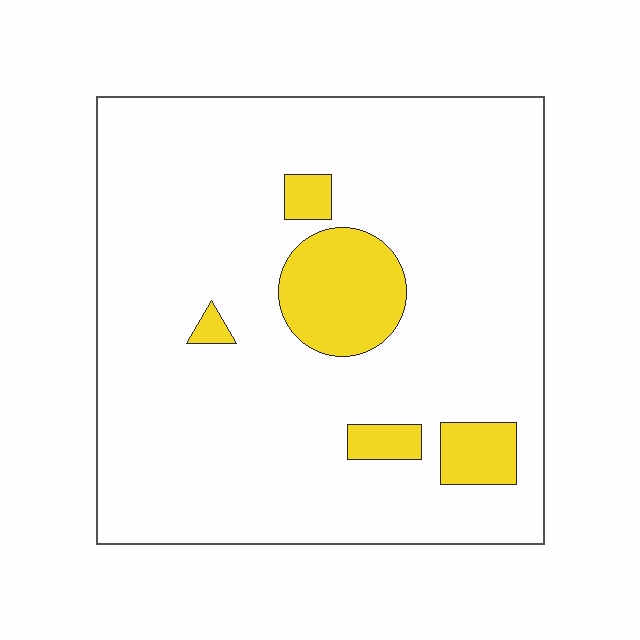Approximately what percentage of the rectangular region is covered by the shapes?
Approximately 10%.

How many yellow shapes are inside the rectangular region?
5.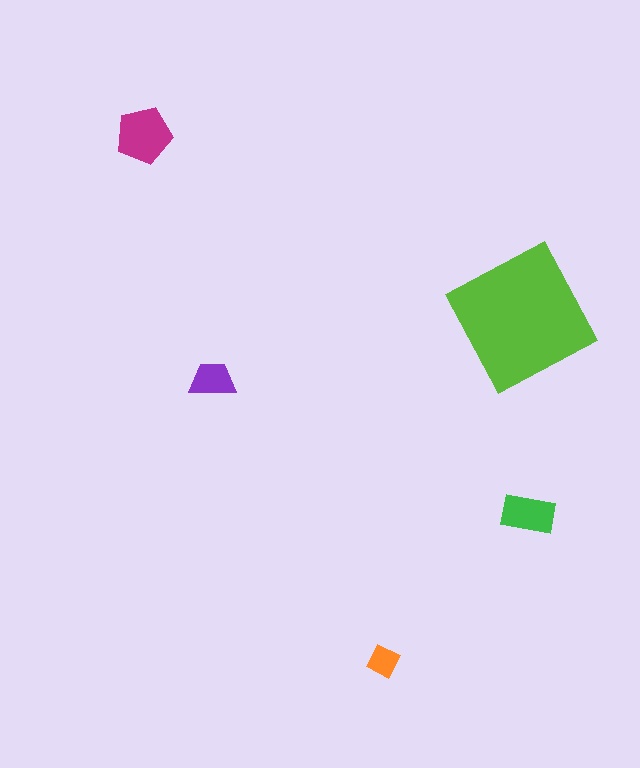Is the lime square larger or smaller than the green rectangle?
Larger.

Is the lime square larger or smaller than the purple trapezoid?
Larger.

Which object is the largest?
The lime square.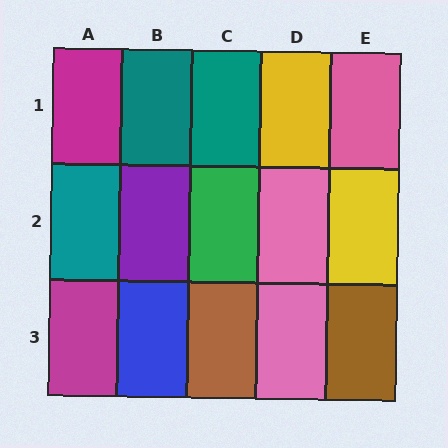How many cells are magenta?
2 cells are magenta.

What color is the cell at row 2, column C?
Green.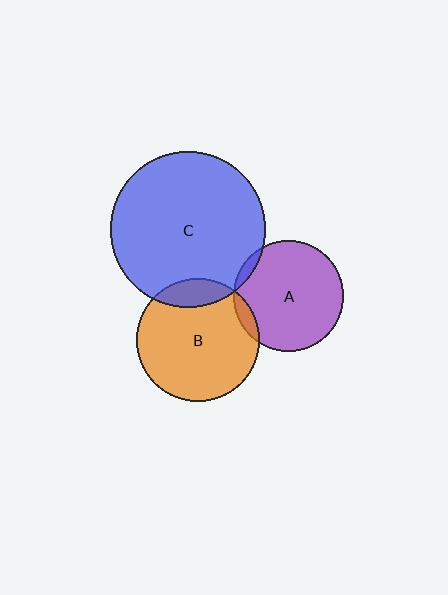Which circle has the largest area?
Circle C (blue).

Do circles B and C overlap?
Yes.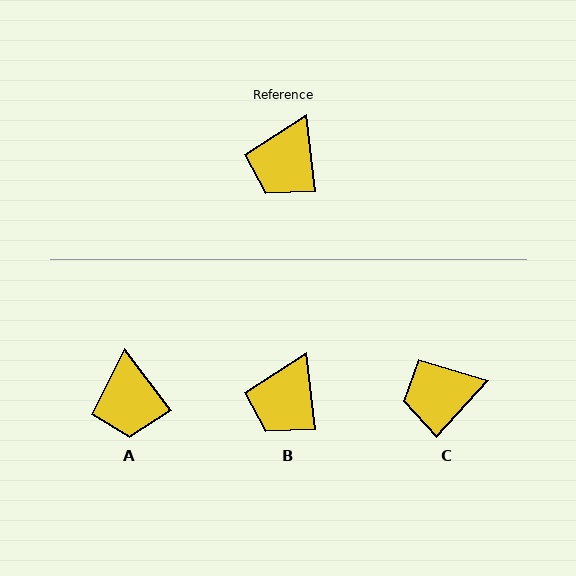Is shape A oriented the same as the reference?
No, it is off by about 31 degrees.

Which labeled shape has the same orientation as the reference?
B.